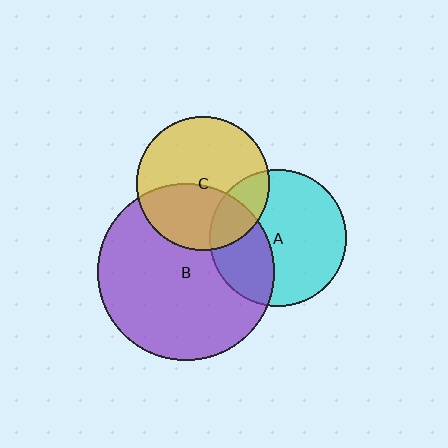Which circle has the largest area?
Circle B (purple).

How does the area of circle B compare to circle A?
Approximately 1.7 times.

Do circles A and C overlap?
Yes.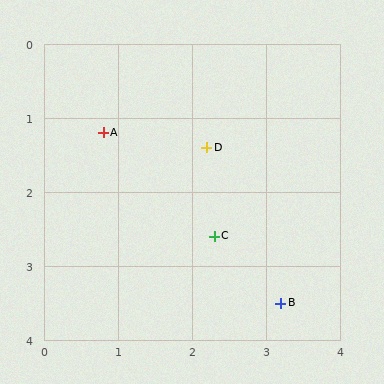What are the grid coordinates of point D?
Point D is at approximately (2.2, 1.4).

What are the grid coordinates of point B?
Point B is at approximately (3.2, 3.5).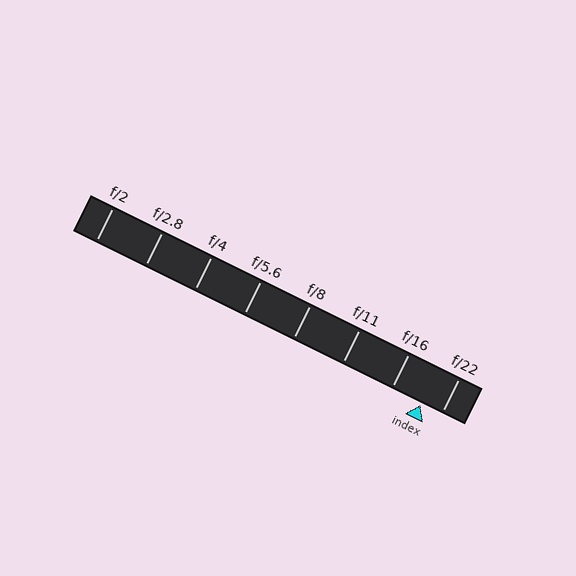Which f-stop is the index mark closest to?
The index mark is closest to f/22.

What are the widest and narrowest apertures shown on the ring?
The widest aperture shown is f/2 and the narrowest is f/22.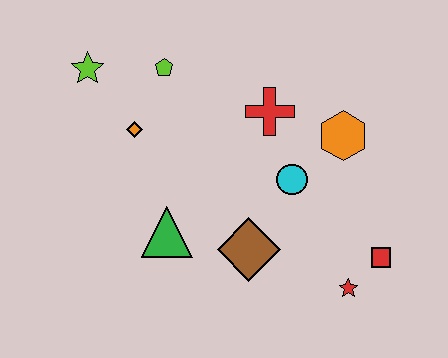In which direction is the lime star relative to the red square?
The lime star is to the left of the red square.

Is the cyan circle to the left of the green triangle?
No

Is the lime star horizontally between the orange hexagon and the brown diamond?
No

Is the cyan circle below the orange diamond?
Yes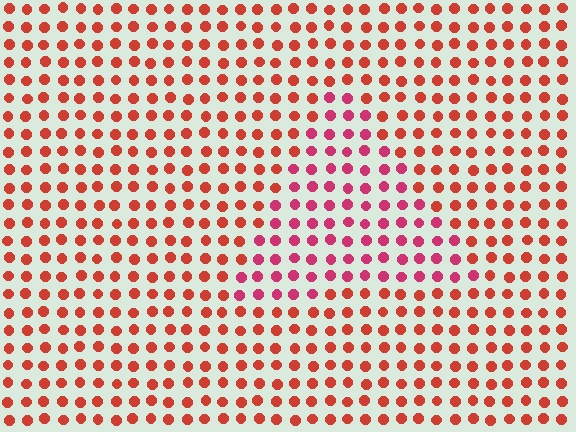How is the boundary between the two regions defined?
The boundary is defined purely by a slight shift in hue (about 29 degrees). Spacing, size, and orientation are identical on both sides.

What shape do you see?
I see a triangle.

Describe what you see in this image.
The image is filled with small red elements in a uniform arrangement. A triangle-shaped region is visible where the elements are tinted to a slightly different hue, forming a subtle color boundary.